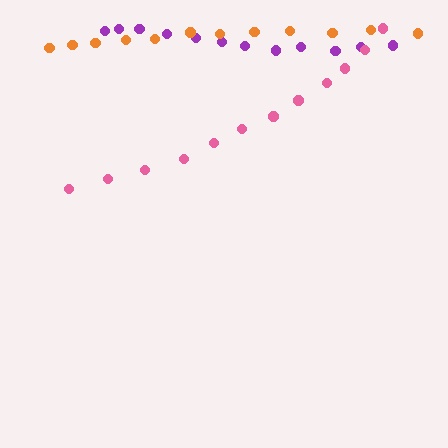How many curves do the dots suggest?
There are 3 distinct paths.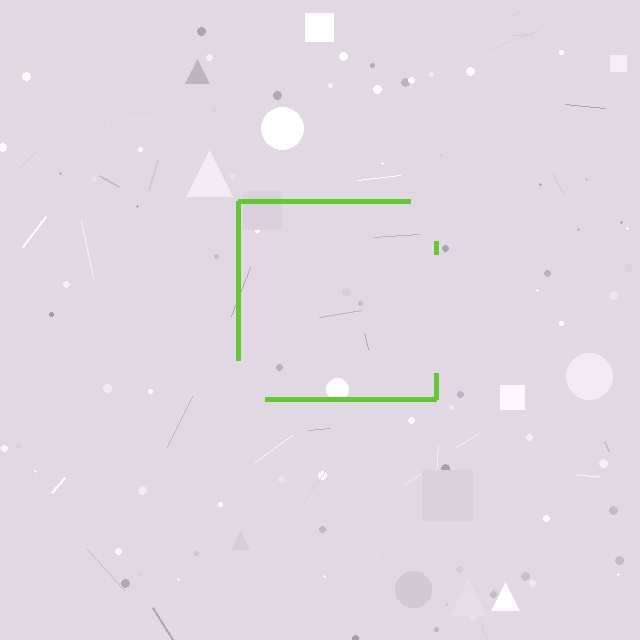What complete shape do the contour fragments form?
The contour fragments form a square.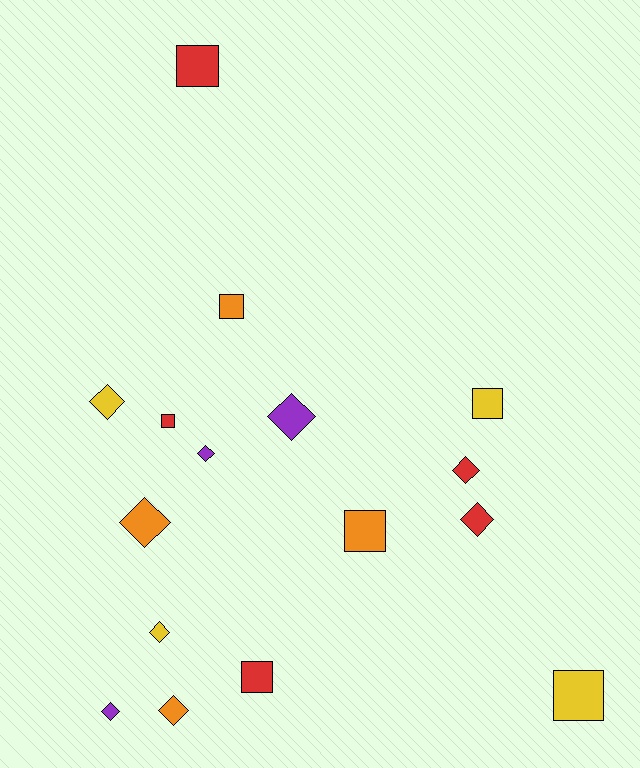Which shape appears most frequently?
Diamond, with 9 objects.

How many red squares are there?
There are 3 red squares.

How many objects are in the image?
There are 16 objects.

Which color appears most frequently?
Red, with 5 objects.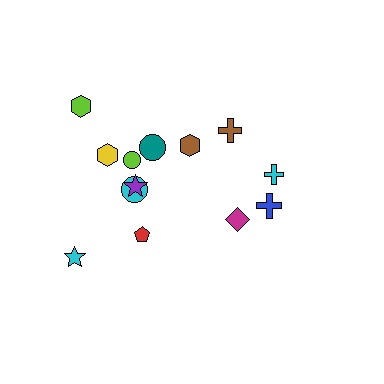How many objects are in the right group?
There are 5 objects.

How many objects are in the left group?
There are 8 objects.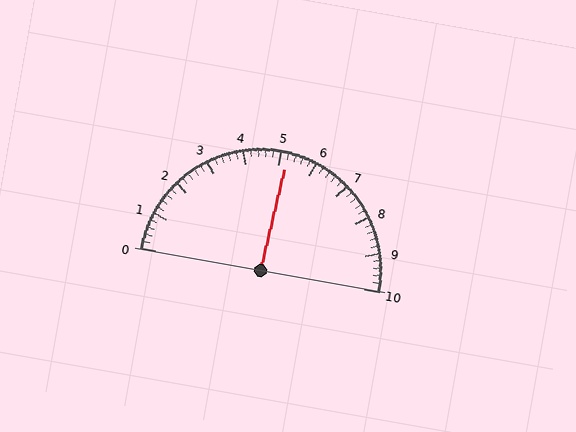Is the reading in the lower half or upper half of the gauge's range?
The reading is in the upper half of the range (0 to 10).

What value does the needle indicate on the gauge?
The needle indicates approximately 5.2.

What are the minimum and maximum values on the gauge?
The gauge ranges from 0 to 10.